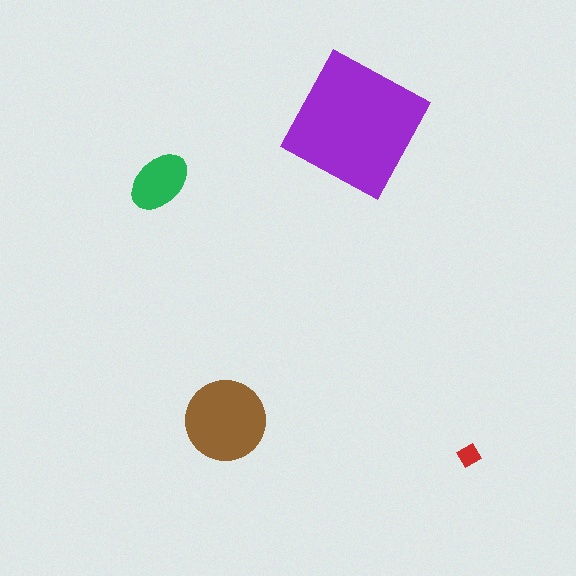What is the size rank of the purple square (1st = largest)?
1st.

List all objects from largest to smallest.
The purple square, the brown circle, the green ellipse, the red diamond.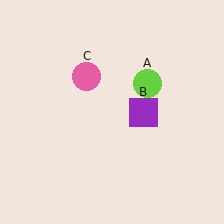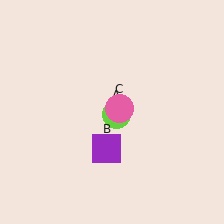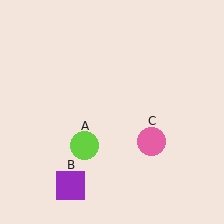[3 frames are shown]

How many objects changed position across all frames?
3 objects changed position: lime circle (object A), purple square (object B), pink circle (object C).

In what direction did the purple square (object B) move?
The purple square (object B) moved down and to the left.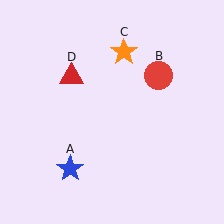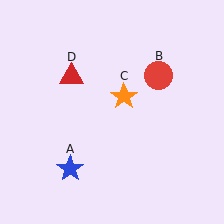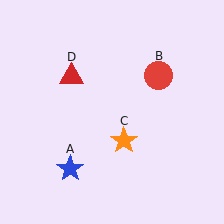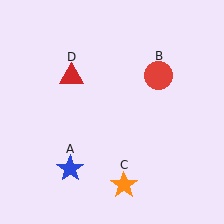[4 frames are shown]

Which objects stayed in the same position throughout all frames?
Blue star (object A) and red circle (object B) and red triangle (object D) remained stationary.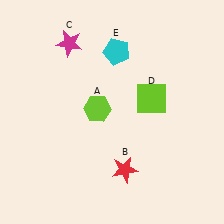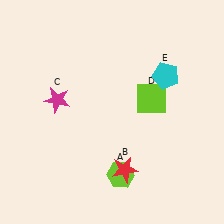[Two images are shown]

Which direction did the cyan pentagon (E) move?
The cyan pentagon (E) moved right.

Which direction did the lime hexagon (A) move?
The lime hexagon (A) moved down.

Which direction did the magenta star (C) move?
The magenta star (C) moved down.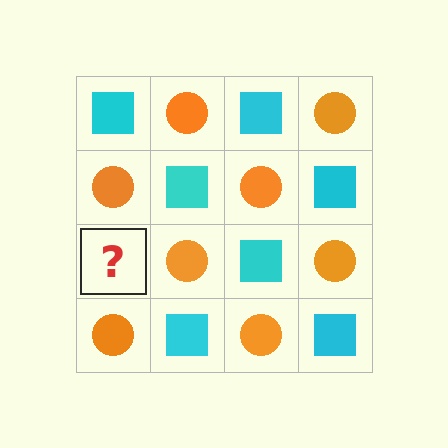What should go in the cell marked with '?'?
The missing cell should contain a cyan square.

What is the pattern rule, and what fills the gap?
The rule is that it alternates cyan square and orange circle in a checkerboard pattern. The gap should be filled with a cyan square.